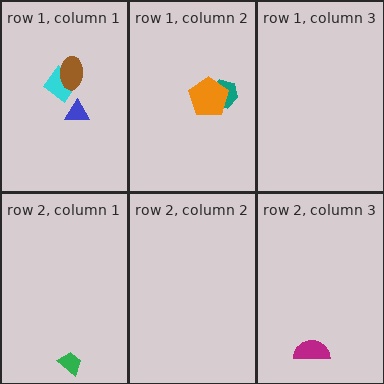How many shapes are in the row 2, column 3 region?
1.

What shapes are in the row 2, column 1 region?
The green trapezoid.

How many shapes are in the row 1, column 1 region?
3.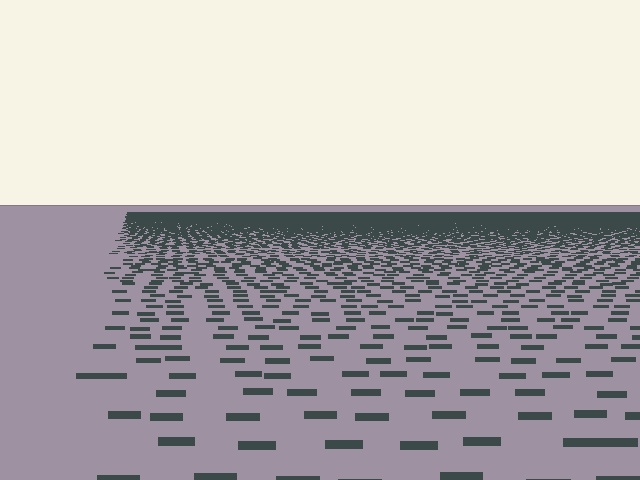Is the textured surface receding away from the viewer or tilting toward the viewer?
The surface is receding away from the viewer. Texture elements get smaller and denser toward the top.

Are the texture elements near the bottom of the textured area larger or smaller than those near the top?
Larger. Near the bottom, elements are closer to the viewer and appear at a bigger on-screen size.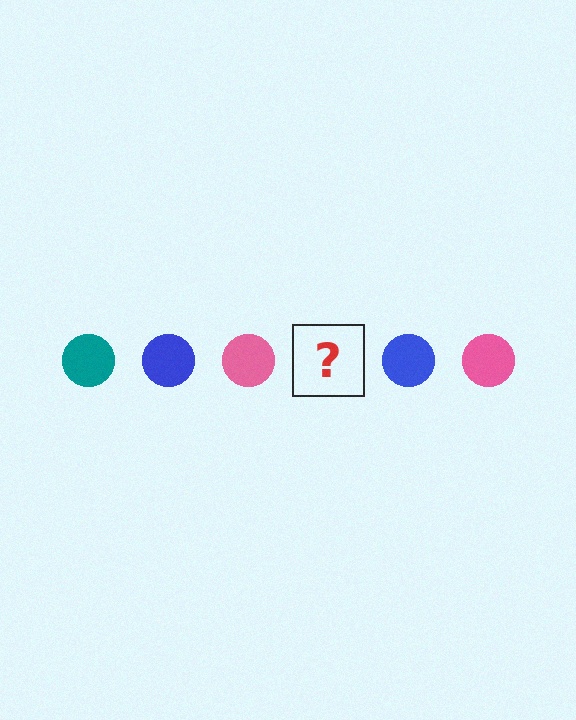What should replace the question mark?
The question mark should be replaced with a teal circle.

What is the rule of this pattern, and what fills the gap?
The rule is that the pattern cycles through teal, blue, pink circles. The gap should be filled with a teal circle.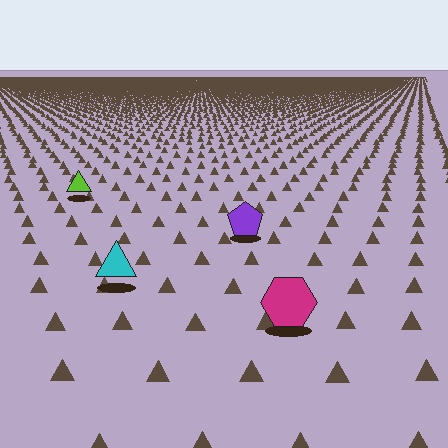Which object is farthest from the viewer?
The lime triangle is farthest from the viewer. It appears smaller and the ground texture around it is denser.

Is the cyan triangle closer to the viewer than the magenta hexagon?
No. The magenta hexagon is closer — you can tell from the texture gradient: the ground texture is coarser near it.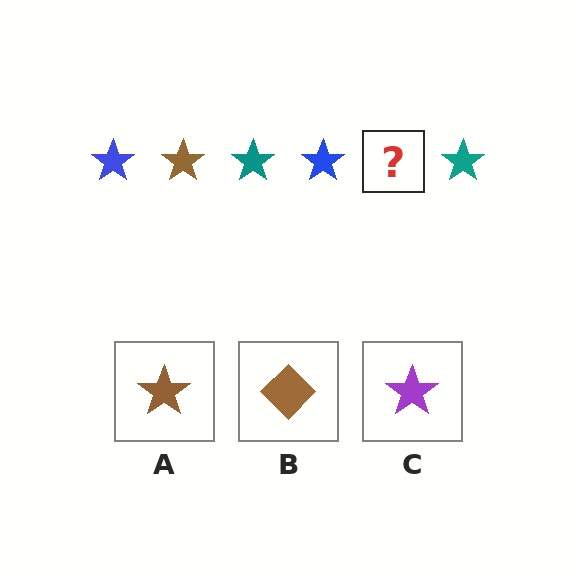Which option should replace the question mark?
Option A.